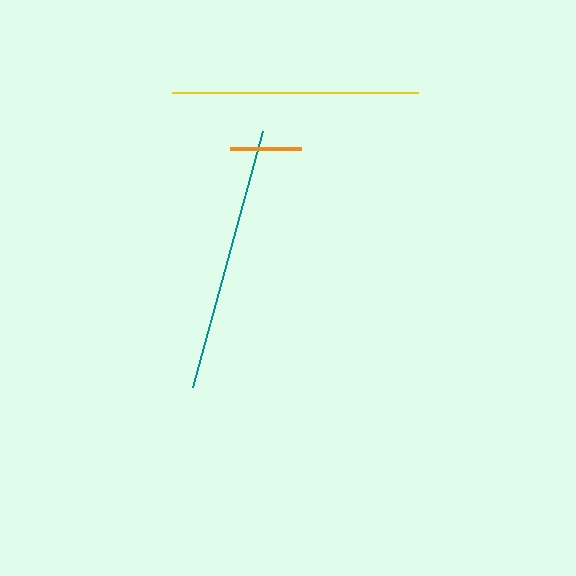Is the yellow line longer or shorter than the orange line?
The yellow line is longer than the orange line.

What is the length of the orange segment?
The orange segment is approximately 71 pixels long.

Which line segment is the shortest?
The orange line is the shortest at approximately 71 pixels.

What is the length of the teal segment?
The teal segment is approximately 266 pixels long.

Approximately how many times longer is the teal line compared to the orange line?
The teal line is approximately 3.8 times the length of the orange line.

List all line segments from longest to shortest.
From longest to shortest: teal, yellow, orange.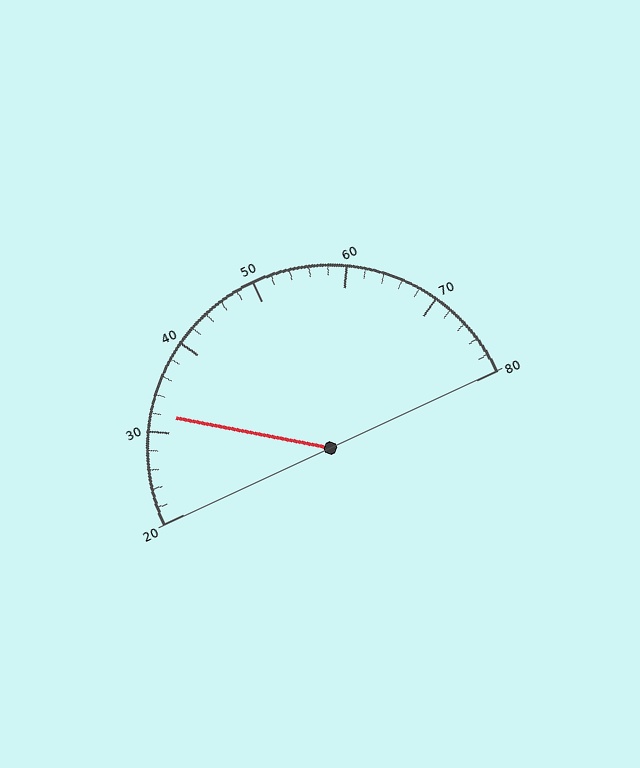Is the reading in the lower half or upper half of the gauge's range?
The reading is in the lower half of the range (20 to 80).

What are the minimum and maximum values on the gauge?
The gauge ranges from 20 to 80.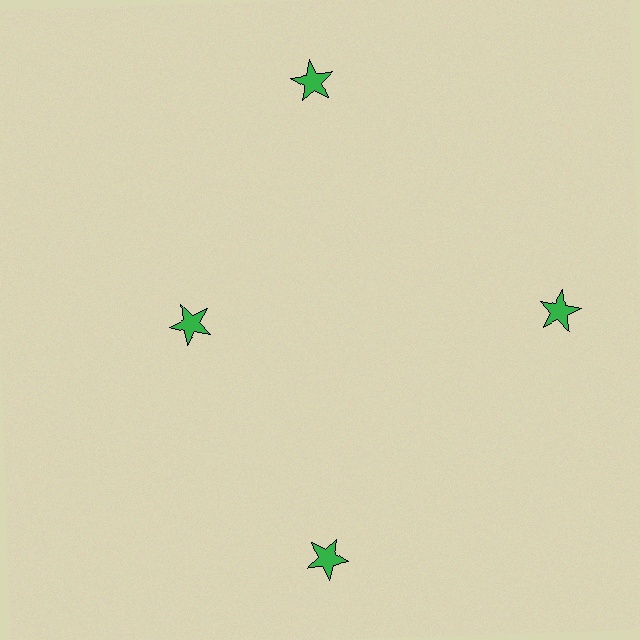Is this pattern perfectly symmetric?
No. The 4 green stars are arranged in a ring, but one element near the 9 o'clock position is pulled inward toward the center, breaking the 4-fold rotational symmetry.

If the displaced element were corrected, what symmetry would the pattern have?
It would have 4-fold rotational symmetry — the pattern would map onto itself every 90 degrees.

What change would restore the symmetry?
The symmetry would be restored by moving it outward, back onto the ring so that all 4 stars sit at equal angles and equal distance from the center.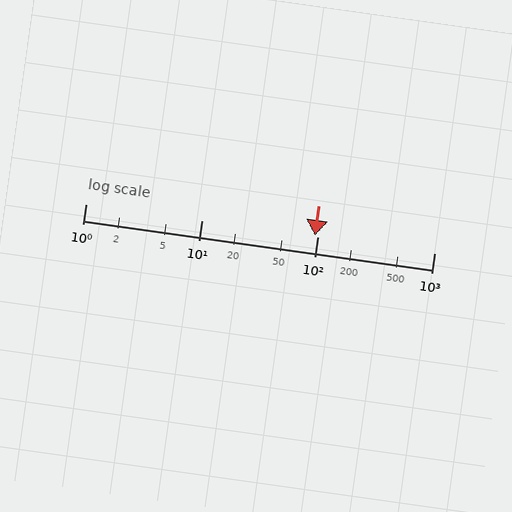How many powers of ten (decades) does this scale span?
The scale spans 3 decades, from 1 to 1000.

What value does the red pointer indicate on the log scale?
The pointer indicates approximately 94.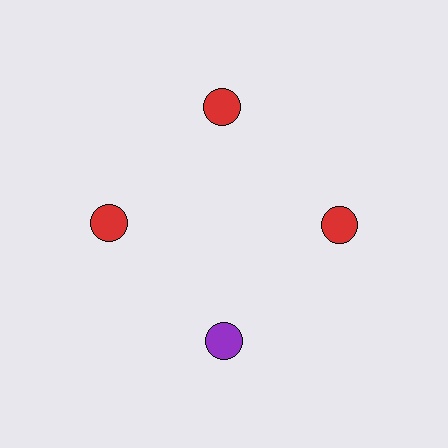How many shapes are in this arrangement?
There are 4 shapes arranged in a ring pattern.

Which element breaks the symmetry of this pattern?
The purple circle at roughly the 6 o'clock position breaks the symmetry. All other shapes are red circles.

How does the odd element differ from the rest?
It has a different color: purple instead of red.